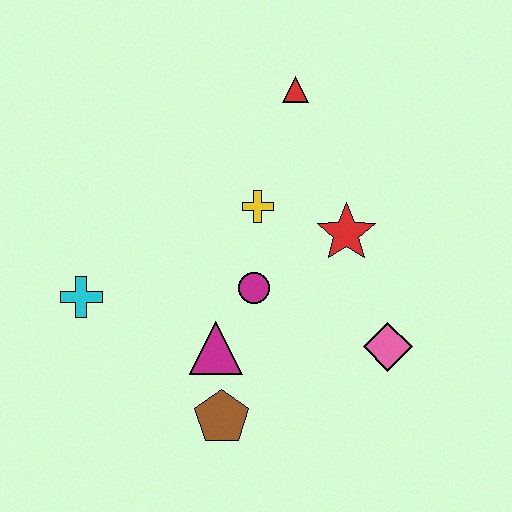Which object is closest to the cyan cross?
The magenta triangle is closest to the cyan cross.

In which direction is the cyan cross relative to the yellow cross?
The cyan cross is to the left of the yellow cross.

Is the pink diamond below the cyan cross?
Yes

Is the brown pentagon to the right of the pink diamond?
No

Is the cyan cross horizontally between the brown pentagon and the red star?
No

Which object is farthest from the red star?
The cyan cross is farthest from the red star.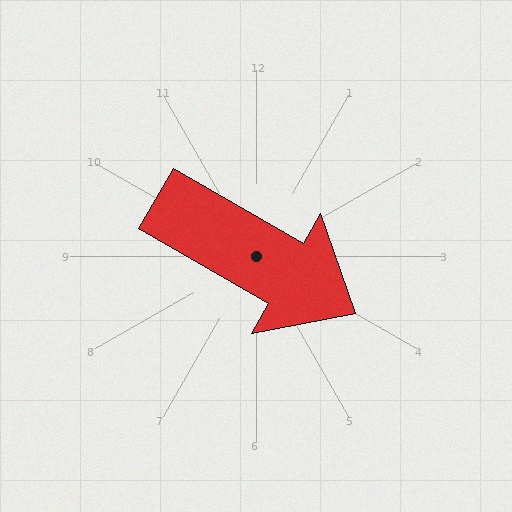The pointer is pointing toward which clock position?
Roughly 4 o'clock.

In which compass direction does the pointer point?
Southeast.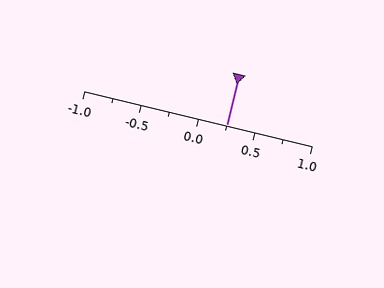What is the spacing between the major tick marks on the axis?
The major ticks are spaced 0.5 apart.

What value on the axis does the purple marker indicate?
The marker indicates approximately 0.25.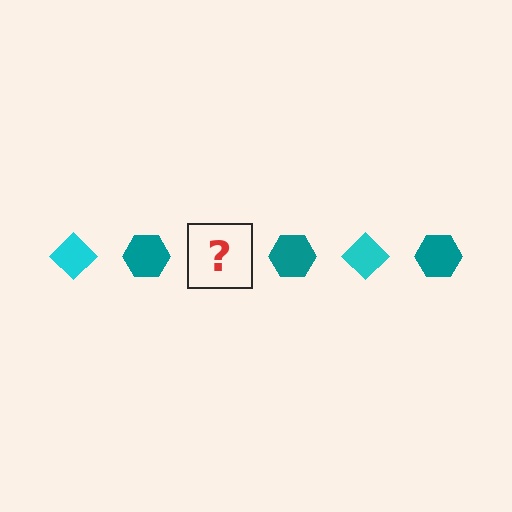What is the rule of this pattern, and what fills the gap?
The rule is that the pattern alternates between cyan diamond and teal hexagon. The gap should be filled with a cyan diamond.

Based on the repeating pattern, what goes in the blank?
The blank should be a cyan diamond.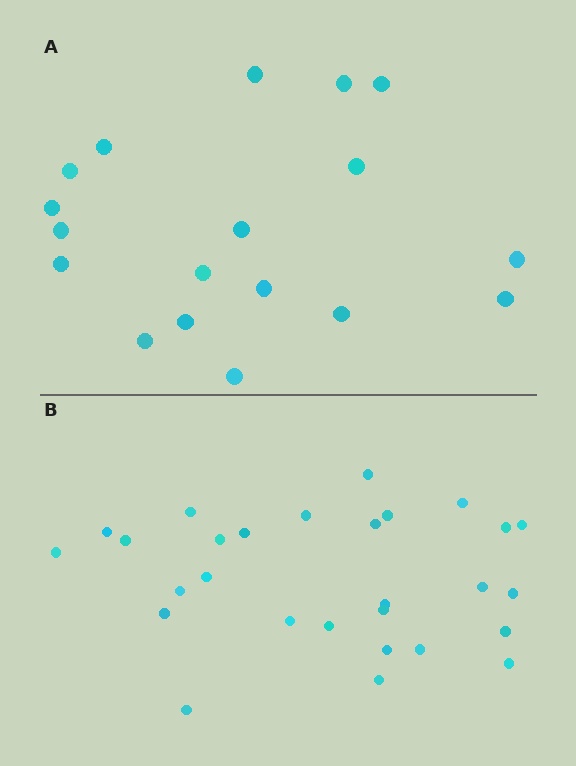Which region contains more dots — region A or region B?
Region B (the bottom region) has more dots.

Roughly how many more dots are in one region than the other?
Region B has roughly 10 or so more dots than region A.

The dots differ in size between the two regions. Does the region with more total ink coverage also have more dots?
No. Region A has more total ink coverage because its dots are larger, but region B actually contains more individual dots. Total area can be misleading — the number of items is what matters here.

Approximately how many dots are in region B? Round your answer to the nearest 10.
About 30 dots. (The exact count is 28, which rounds to 30.)